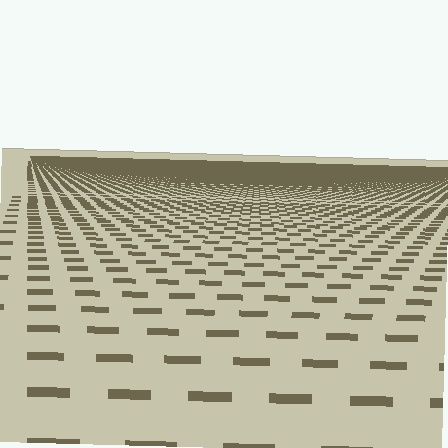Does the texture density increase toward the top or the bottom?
Density increases toward the top.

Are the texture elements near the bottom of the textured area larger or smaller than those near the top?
Larger. Near the bottom, elements are closer to the viewer and appear at a bigger on-screen size.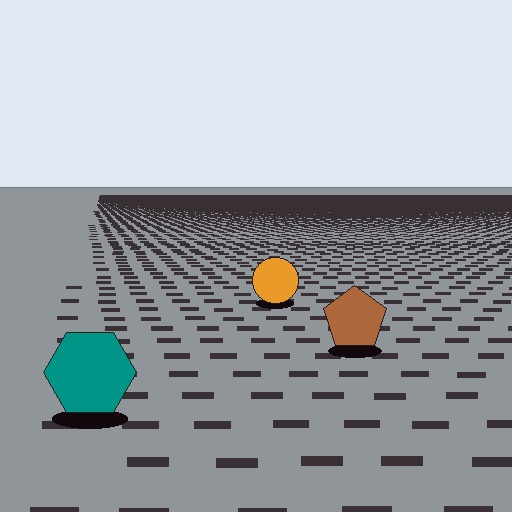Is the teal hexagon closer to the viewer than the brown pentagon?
Yes. The teal hexagon is closer — you can tell from the texture gradient: the ground texture is coarser near it.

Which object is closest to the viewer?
The teal hexagon is closest. The texture marks near it are larger and more spread out.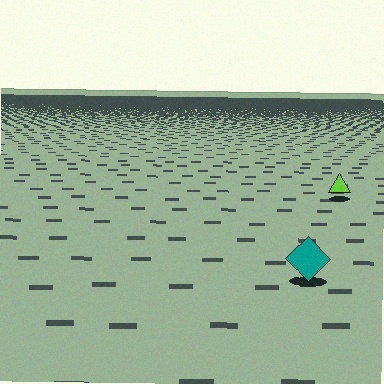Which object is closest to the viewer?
The teal diamond is closest. The texture marks near it are larger and more spread out.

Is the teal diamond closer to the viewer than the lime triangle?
Yes. The teal diamond is closer — you can tell from the texture gradient: the ground texture is coarser near it.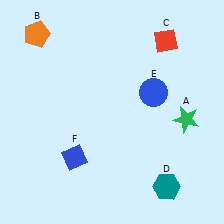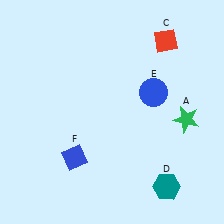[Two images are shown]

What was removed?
The orange pentagon (B) was removed in Image 2.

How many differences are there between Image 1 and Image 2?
There is 1 difference between the two images.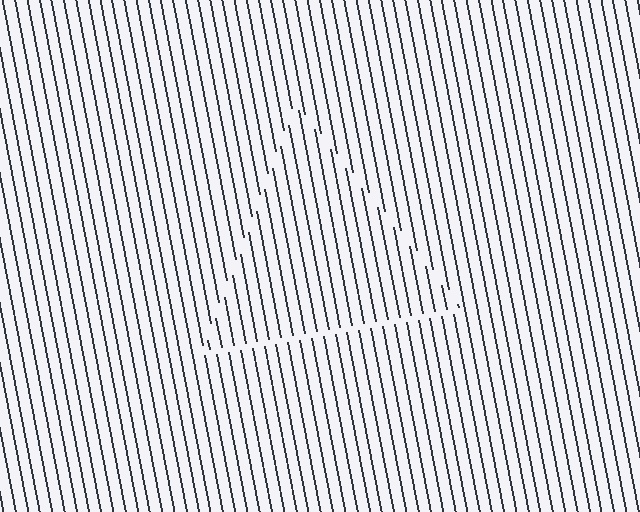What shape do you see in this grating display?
An illusory triangle. The interior of the shape contains the same grating, shifted by half a period — the contour is defined by the phase discontinuity where line-ends from the inner and outer gratings abut.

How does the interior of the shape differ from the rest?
The interior of the shape contains the same grating, shifted by half a period — the contour is defined by the phase discontinuity where line-ends from the inner and outer gratings abut.